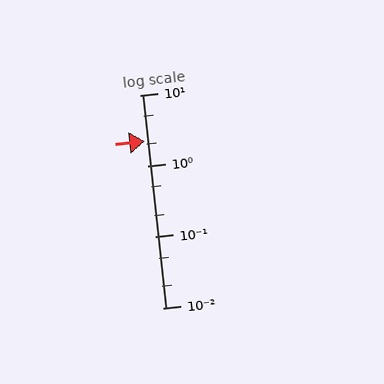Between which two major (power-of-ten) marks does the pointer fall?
The pointer is between 1 and 10.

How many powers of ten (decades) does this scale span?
The scale spans 3 decades, from 0.01 to 10.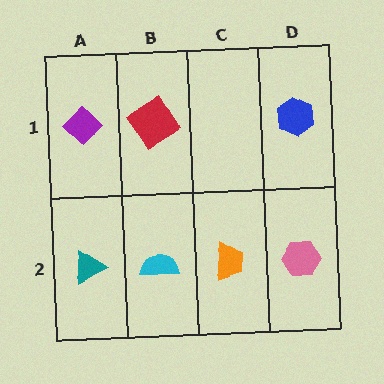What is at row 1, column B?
A red diamond.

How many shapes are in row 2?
4 shapes.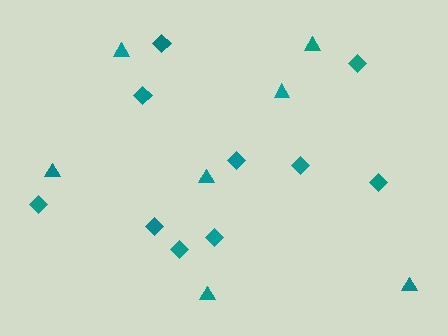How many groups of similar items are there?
There are 2 groups: one group of triangles (7) and one group of diamonds (10).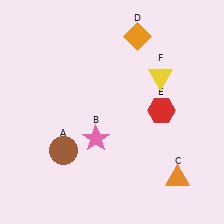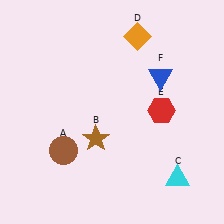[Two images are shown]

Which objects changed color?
B changed from pink to brown. C changed from orange to cyan. F changed from yellow to blue.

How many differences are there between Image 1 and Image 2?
There are 3 differences between the two images.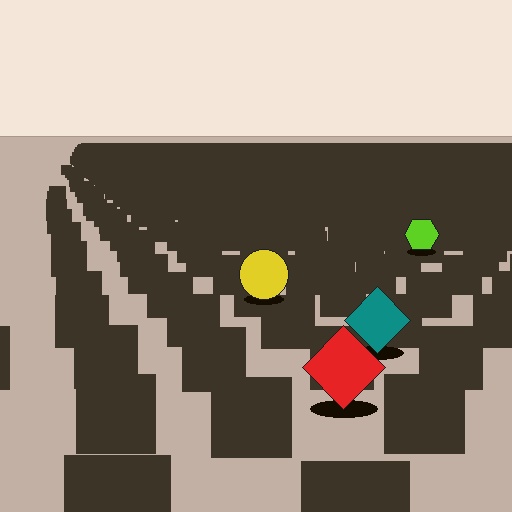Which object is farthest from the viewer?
The lime hexagon is farthest from the viewer. It appears smaller and the ground texture around it is denser.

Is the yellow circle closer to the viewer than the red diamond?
No. The red diamond is closer — you can tell from the texture gradient: the ground texture is coarser near it.